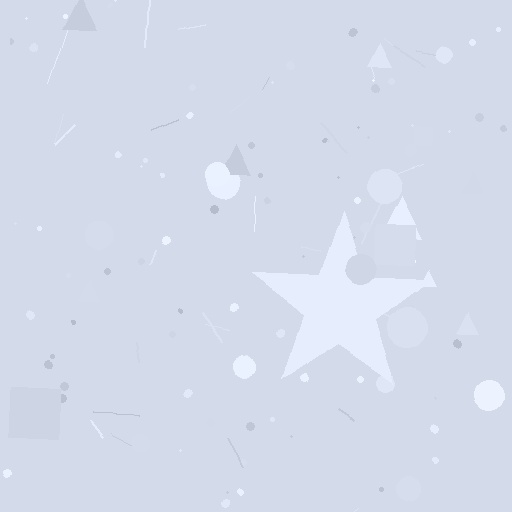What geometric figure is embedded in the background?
A star is embedded in the background.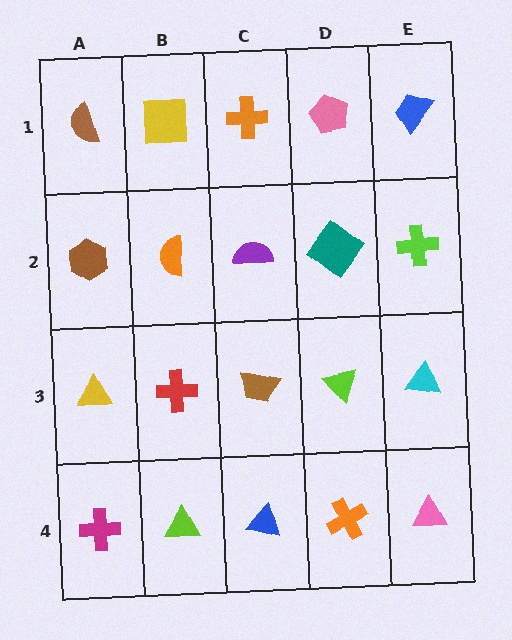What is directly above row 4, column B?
A red cross.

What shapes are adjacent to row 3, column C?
A purple semicircle (row 2, column C), a blue triangle (row 4, column C), a red cross (row 3, column B), a lime triangle (row 3, column D).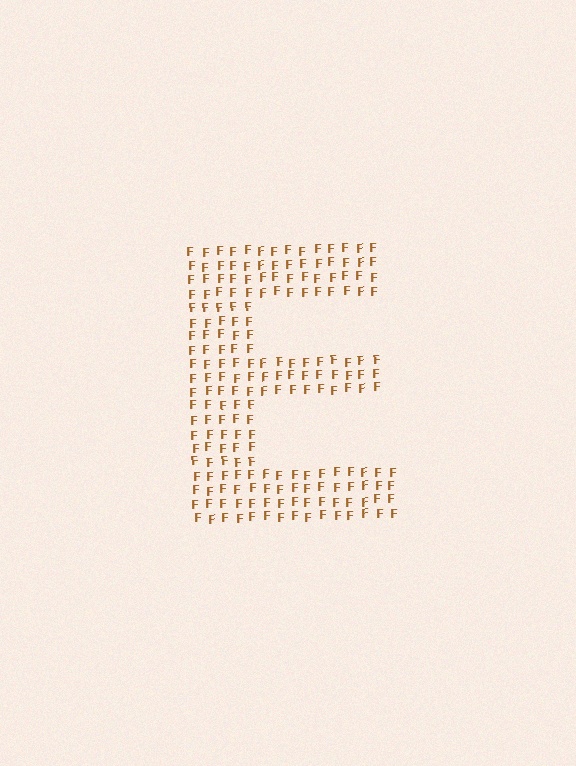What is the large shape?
The large shape is the letter E.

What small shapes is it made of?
It is made of small letter F's.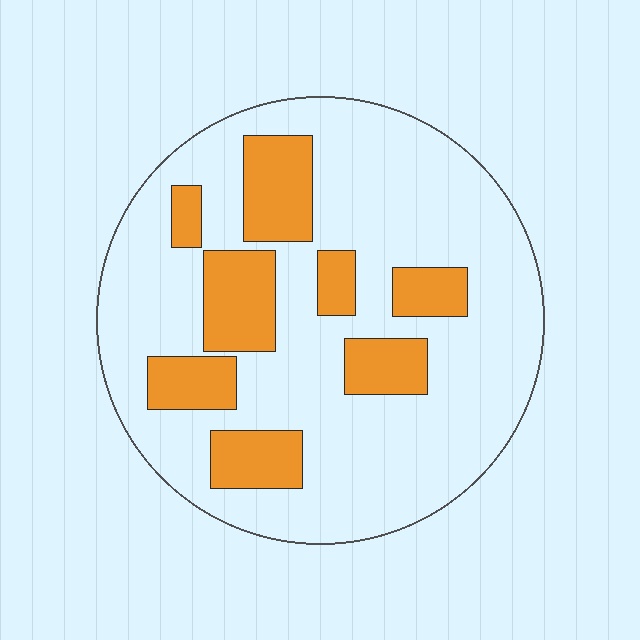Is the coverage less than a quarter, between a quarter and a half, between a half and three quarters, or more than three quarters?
Less than a quarter.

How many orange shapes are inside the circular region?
8.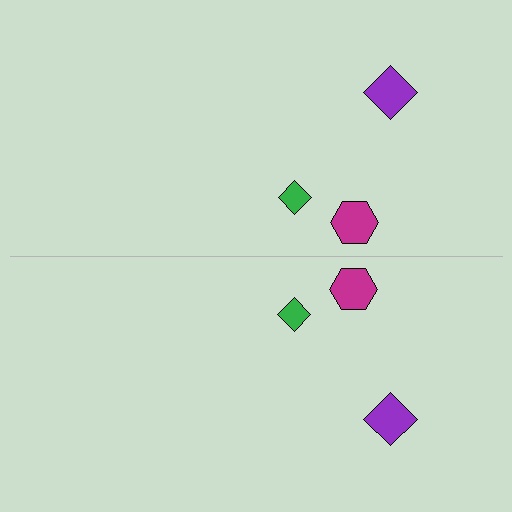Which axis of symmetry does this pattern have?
The pattern has a horizontal axis of symmetry running through the center of the image.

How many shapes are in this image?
There are 6 shapes in this image.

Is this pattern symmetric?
Yes, this pattern has bilateral (reflection) symmetry.